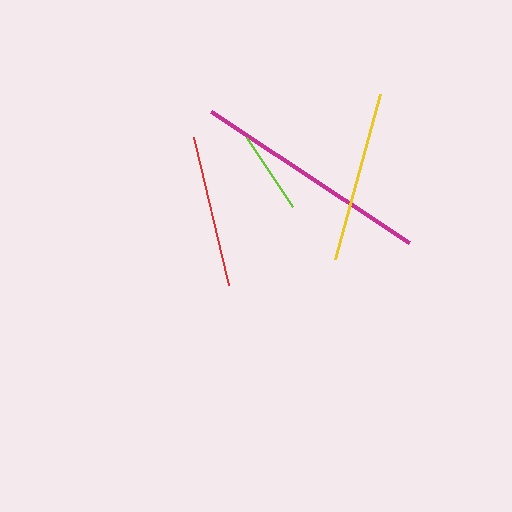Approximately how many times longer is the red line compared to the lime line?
The red line is approximately 1.8 times the length of the lime line.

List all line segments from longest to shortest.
From longest to shortest: magenta, yellow, red, lime.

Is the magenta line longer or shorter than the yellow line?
The magenta line is longer than the yellow line.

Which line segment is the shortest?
The lime line is the shortest at approximately 83 pixels.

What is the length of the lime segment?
The lime segment is approximately 83 pixels long.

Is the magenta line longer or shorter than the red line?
The magenta line is longer than the red line.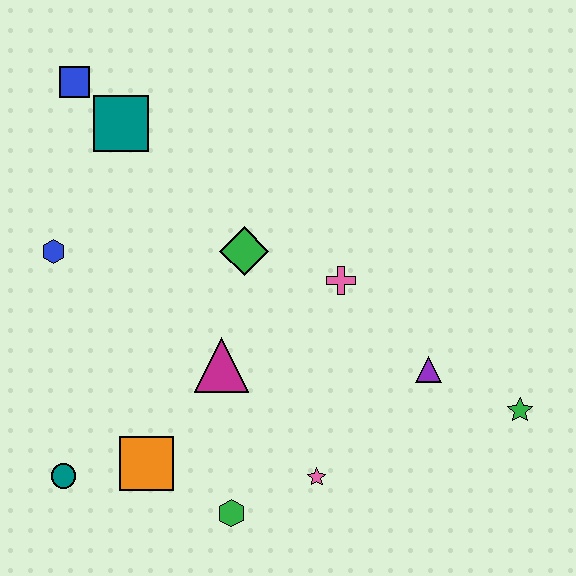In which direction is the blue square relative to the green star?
The blue square is to the left of the green star.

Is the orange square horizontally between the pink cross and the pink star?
No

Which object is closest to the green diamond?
The pink cross is closest to the green diamond.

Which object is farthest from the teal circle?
The green star is farthest from the teal circle.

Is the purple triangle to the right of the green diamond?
Yes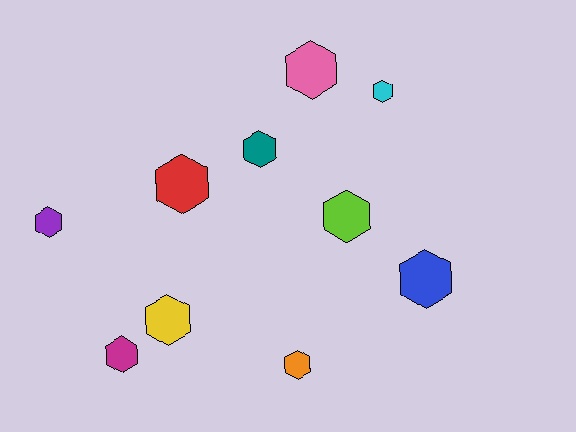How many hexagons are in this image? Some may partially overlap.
There are 10 hexagons.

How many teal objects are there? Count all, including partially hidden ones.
There is 1 teal object.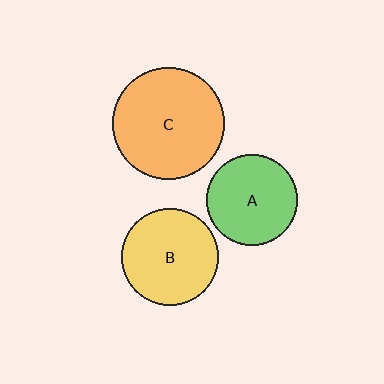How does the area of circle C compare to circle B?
Approximately 1.3 times.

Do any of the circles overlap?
No, none of the circles overlap.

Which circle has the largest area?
Circle C (orange).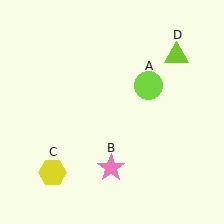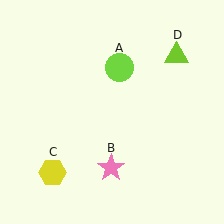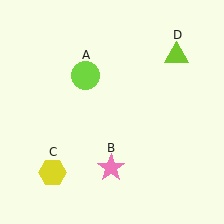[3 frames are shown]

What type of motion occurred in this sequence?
The lime circle (object A) rotated counterclockwise around the center of the scene.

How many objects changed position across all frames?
1 object changed position: lime circle (object A).